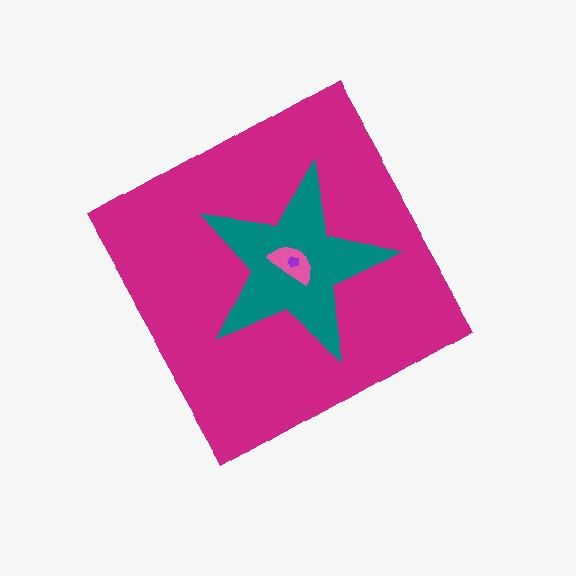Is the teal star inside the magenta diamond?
Yes.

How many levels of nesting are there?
4.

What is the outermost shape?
The magenta diamond.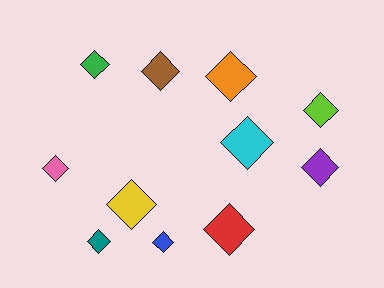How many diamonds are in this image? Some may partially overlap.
There are 11 diamonds.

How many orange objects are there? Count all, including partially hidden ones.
There is 1 orange object.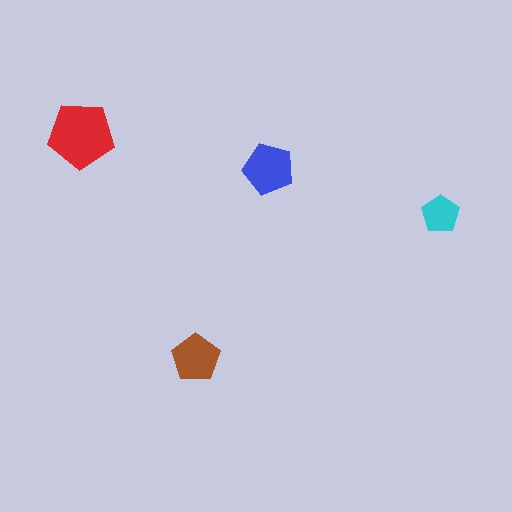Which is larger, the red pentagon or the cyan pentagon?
The red one.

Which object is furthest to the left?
The red pentagon is leftmost.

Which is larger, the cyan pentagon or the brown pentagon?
The brown one.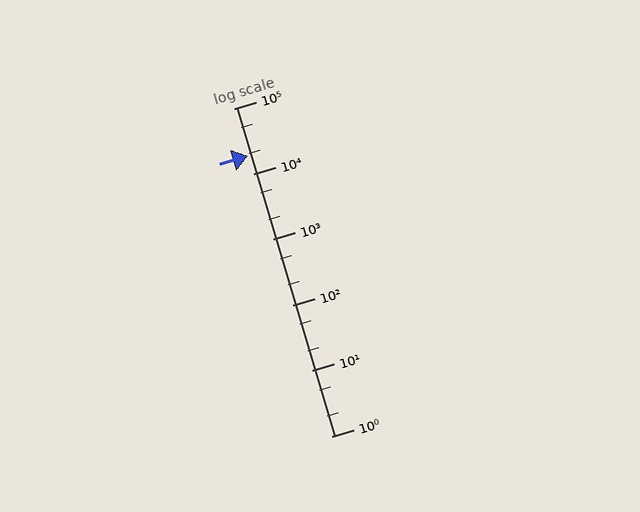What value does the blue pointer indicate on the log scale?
The pointer indicates approximately 19000.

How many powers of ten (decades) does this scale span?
The scale spans 5 decades, from 1 to 100000.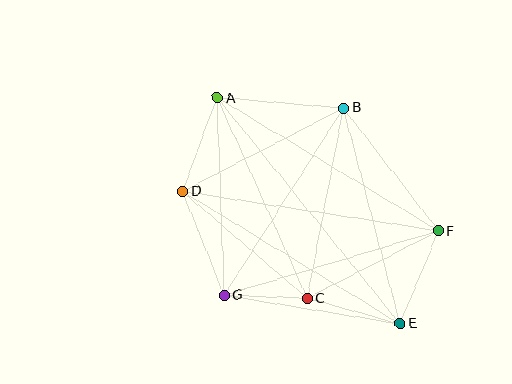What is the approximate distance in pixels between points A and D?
The distance between A and D is approximately 100 pixels.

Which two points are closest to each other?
Points C and G are closest to each other.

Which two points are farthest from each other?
Points A and E are farthest from each other.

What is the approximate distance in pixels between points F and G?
The distance between F and G is approximately 224 pixels.